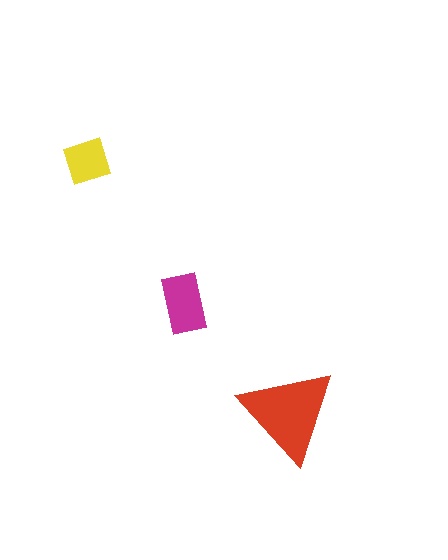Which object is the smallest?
The yellow square.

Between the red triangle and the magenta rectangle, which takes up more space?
The red triangle.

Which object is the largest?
The red triangle.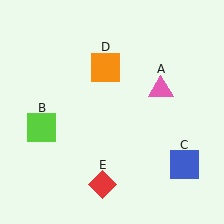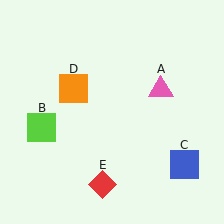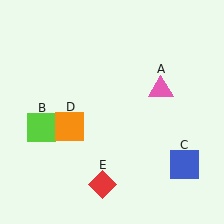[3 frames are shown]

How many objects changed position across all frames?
1 object changed position: orange square (object D).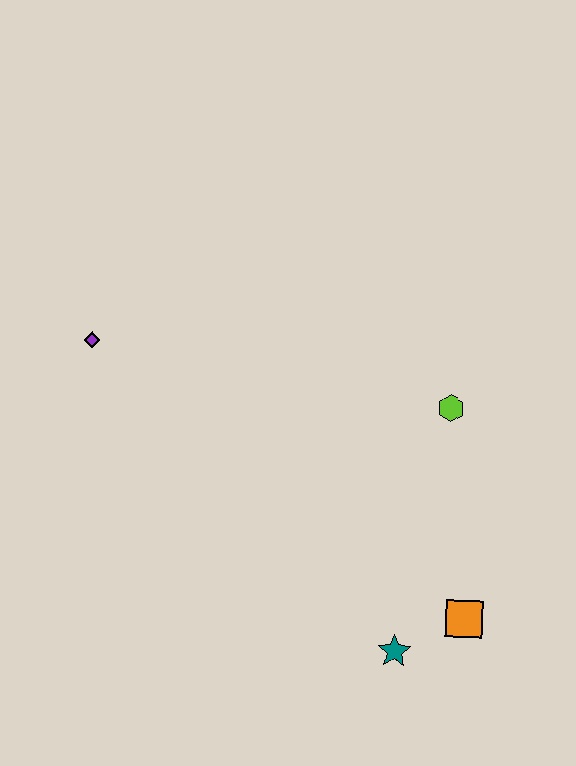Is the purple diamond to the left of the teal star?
Yes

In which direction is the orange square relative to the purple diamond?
The orange square is to the right of the purple diamond.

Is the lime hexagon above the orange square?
Yes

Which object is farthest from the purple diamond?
The orange square is farthest from the purple diamond.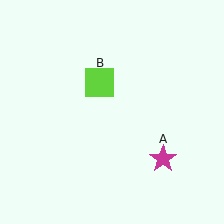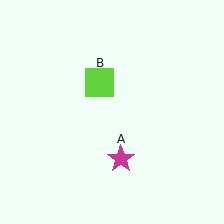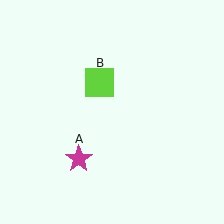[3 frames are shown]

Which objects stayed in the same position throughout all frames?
Lime square (object B) remained stationary.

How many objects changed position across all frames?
1 object changed position: magenta star (object A).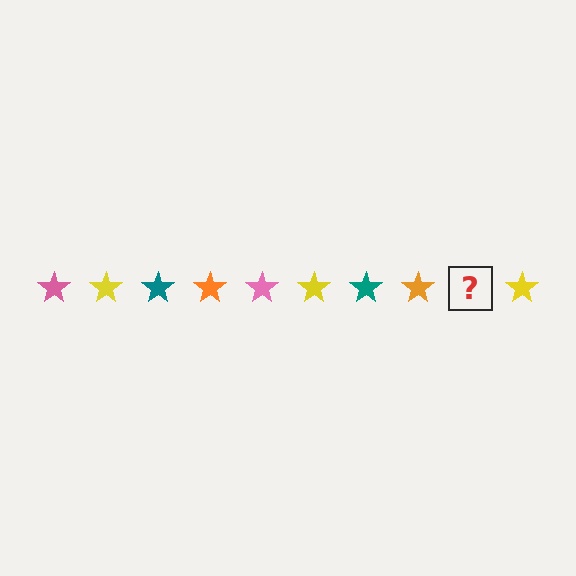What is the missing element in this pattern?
The missing element is a pink star.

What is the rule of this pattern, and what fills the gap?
The rule is that the pattern cycles through pink, yellow, teal, orange stars. The gap should be filled with a pink star.